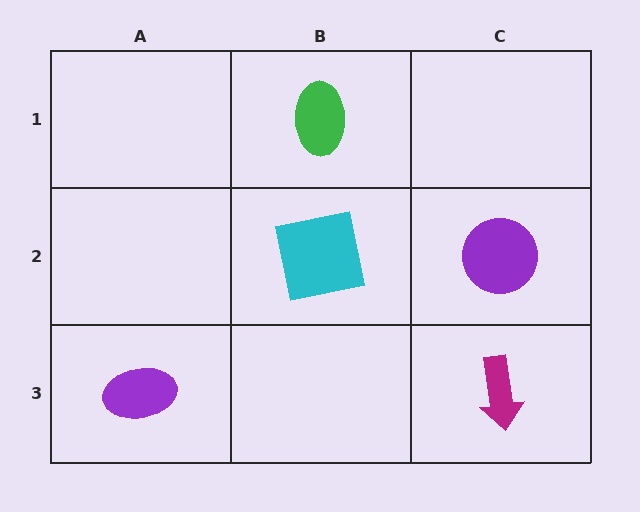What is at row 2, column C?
A purple circle.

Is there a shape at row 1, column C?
No, that cell is empty.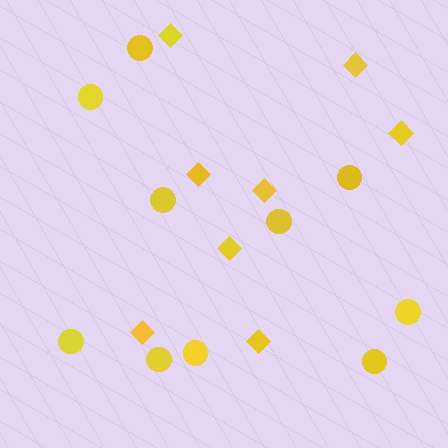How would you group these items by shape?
There are 2 groups: one group of circles (10) and one group of diamonds (8).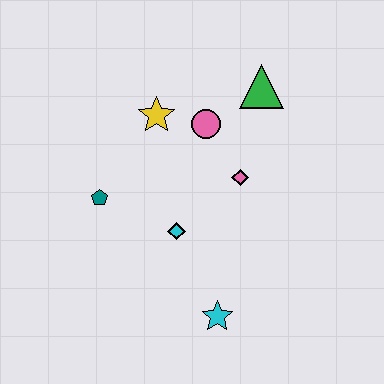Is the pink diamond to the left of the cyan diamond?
No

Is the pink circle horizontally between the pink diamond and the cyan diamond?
Yes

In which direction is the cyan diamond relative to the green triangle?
The cyan diamond is below the green triangle.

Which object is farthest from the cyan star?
The green triangle is farthest from the cyan star.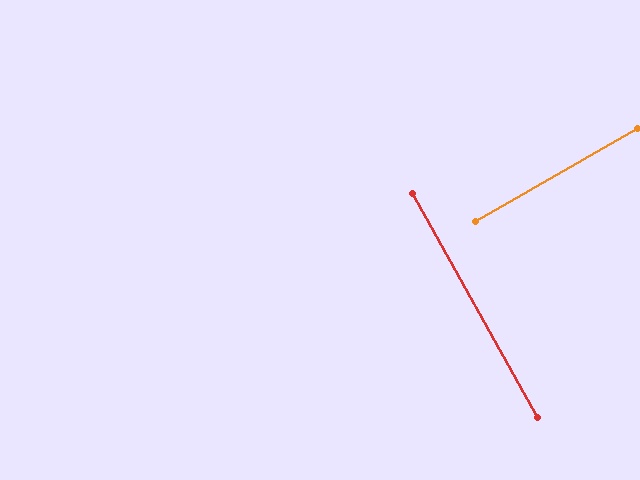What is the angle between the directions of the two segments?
Approximately 89 degrees.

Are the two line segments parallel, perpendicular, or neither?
Perpendicular — they meet at approximately 89°.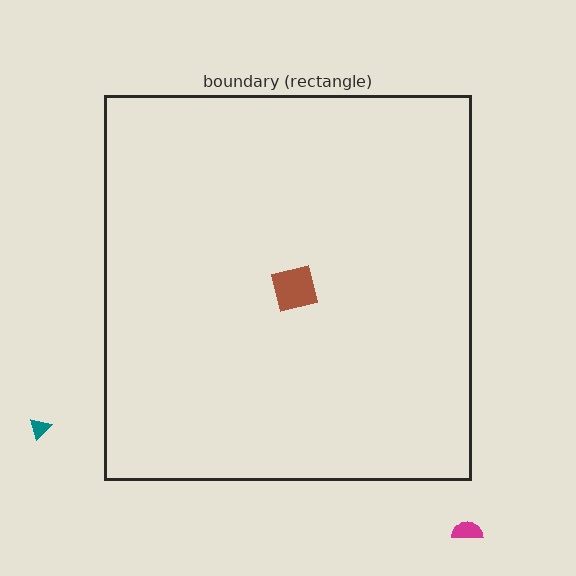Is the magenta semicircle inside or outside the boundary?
Outside.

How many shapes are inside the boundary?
1 inside, 2 outside.